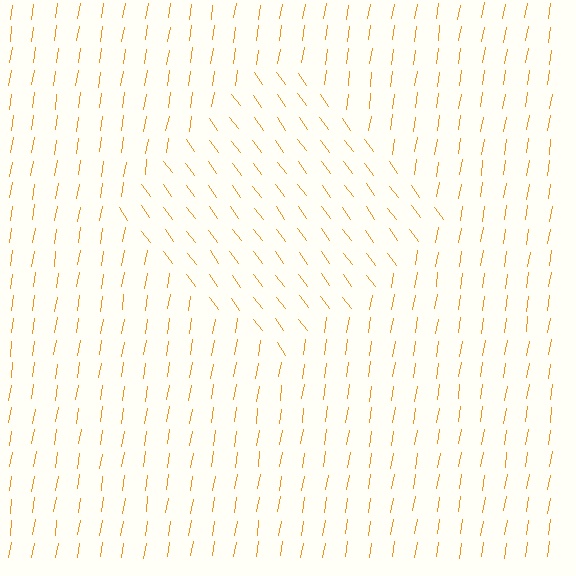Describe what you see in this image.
The image is filled with small orange line segments. A diamond region in the image has lines oriented differently from the surrounding lines, creating a visible texture boundary.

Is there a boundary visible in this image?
Yes, there is a texture boundary formed by a change in line orientation.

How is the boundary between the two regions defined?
The boundary is defined purely by a change in line orientation (approximately 45 degrees difference). All lines are the same color and thickness.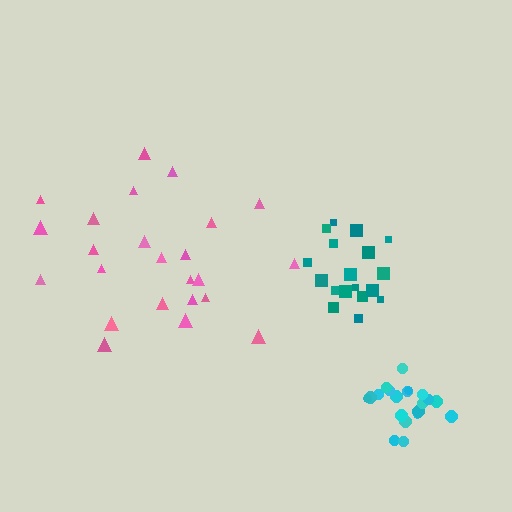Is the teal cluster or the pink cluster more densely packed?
Teal.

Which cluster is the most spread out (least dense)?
Pink.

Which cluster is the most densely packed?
Cyan.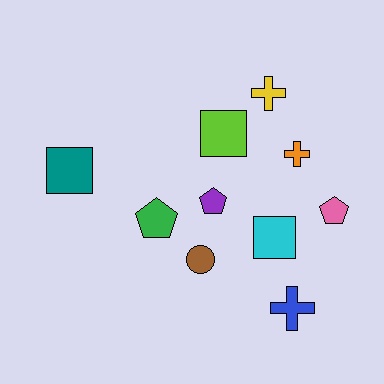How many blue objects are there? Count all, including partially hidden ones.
There is 1 blue object.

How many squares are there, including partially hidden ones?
There are 3 squares.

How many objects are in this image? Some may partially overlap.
There are 10 objects.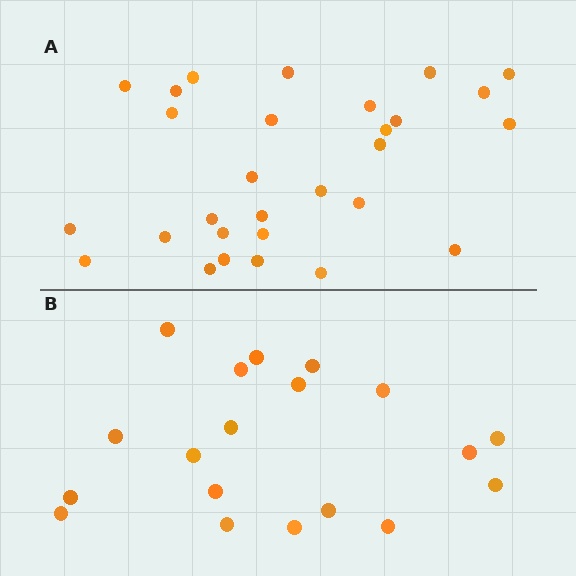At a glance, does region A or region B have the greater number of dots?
Region A (the top region) has more dots.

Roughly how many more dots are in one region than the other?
Region A has roughly 10 or so more dots than region B.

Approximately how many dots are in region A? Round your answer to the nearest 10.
About 30 dots. (The exact count is 29, which rounds to 30.)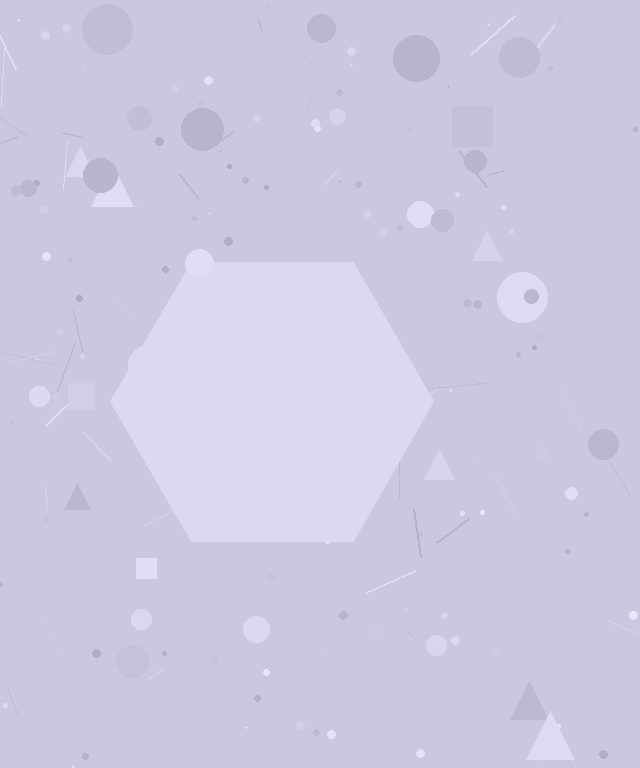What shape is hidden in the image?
A hexagon is hidden in the image.